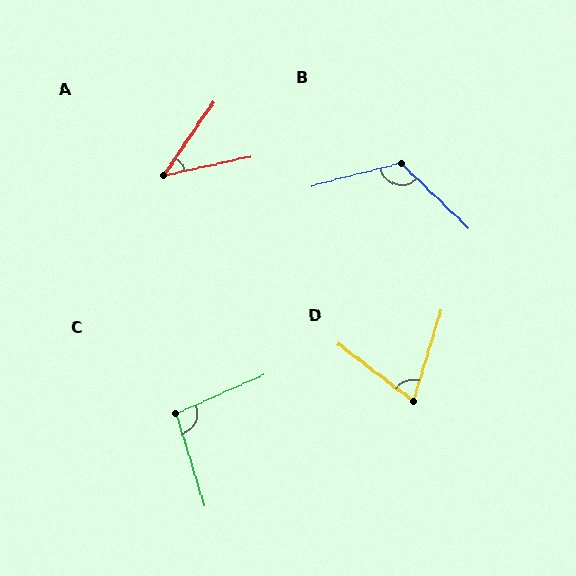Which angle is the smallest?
A, at approximately 43 degrees.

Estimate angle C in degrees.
Approximately 97 degrees.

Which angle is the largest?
B, at approximately 122 degrees.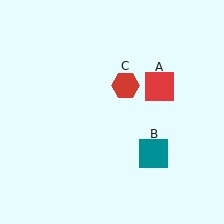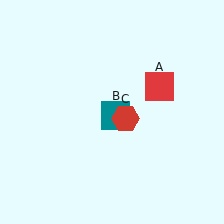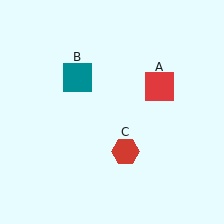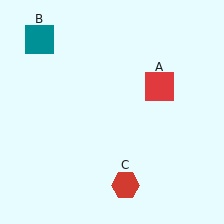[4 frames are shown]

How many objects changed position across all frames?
2 objects changed position: teal square (object B), red hexagon (object C).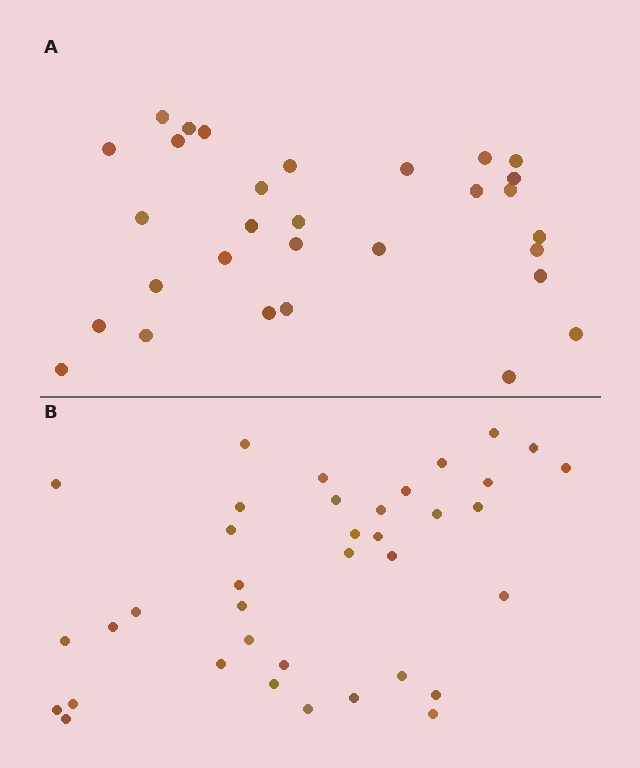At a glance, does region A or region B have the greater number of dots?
Region B (the bottom region) has more dots.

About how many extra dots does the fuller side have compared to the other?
Region B has roughly 8 or so more dots than region A.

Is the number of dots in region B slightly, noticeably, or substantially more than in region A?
Region B has only slightly more — the two regions are fairly close. The ratio is roughly 1.2 to 1.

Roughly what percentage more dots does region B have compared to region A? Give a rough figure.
About 25% more.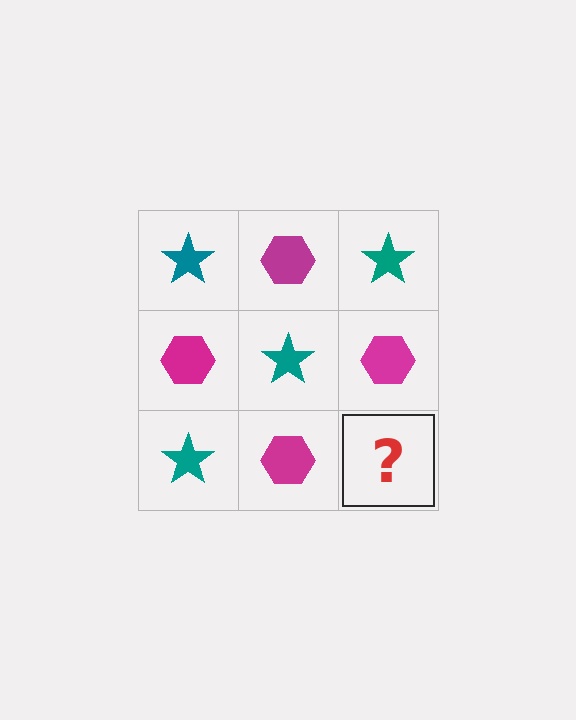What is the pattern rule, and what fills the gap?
The rule is that it alternates teal star and magenta hexagon in a checkerboard pattern. The gap should be filled with a teal star.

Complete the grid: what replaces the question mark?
The question mark should be replaced with a teal star.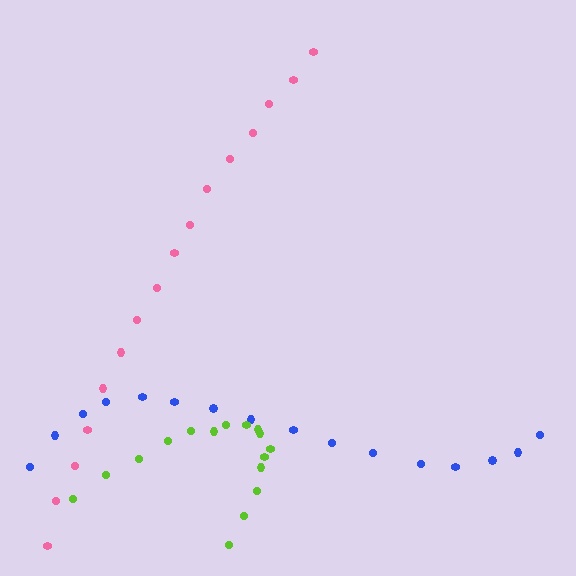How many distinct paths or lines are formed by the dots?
There are 3 distinct paths.